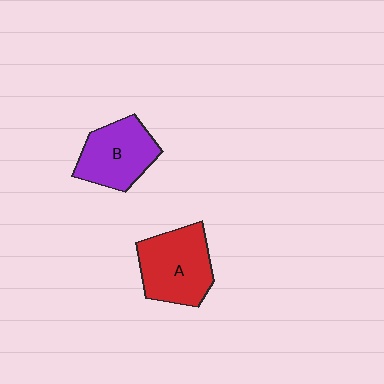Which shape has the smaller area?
Shape B (purple).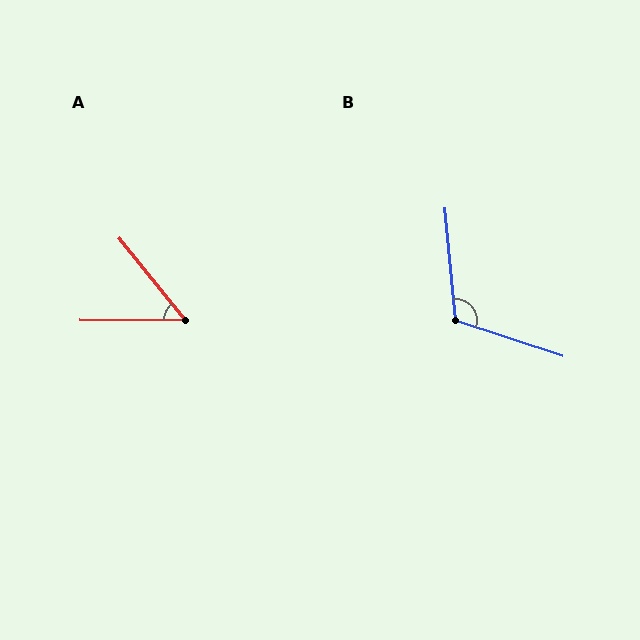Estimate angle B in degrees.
Approximately 114 degrees.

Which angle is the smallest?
A, at approximately 51 degrees.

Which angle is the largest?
B, at approximately 114 degrees.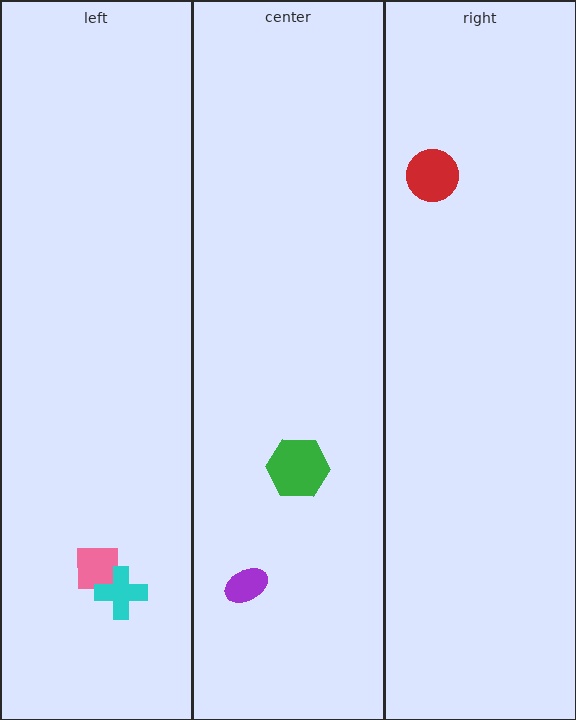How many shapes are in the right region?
1.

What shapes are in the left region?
The pink square, the cyan cross.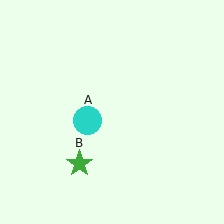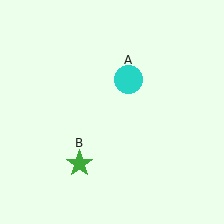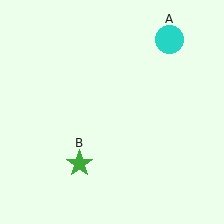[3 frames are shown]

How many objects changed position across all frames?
1 object changed position: cyan circle (object A).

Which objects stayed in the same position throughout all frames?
Green star (object B) remained stationary.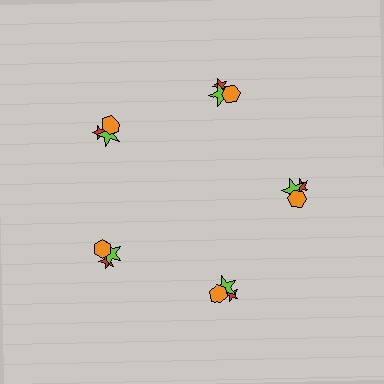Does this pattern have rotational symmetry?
Yes, this pattern has 5-fold rotational symmetry. It looks the same after rotating 72 degrees around the center.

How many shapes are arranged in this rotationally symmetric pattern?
There are 15 shapes, arranged in 5 groups of 3.